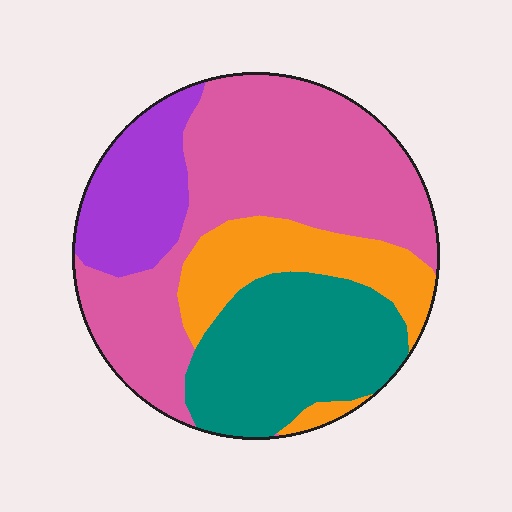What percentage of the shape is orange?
Orange covers about 15% of the shape.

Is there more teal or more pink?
Pink.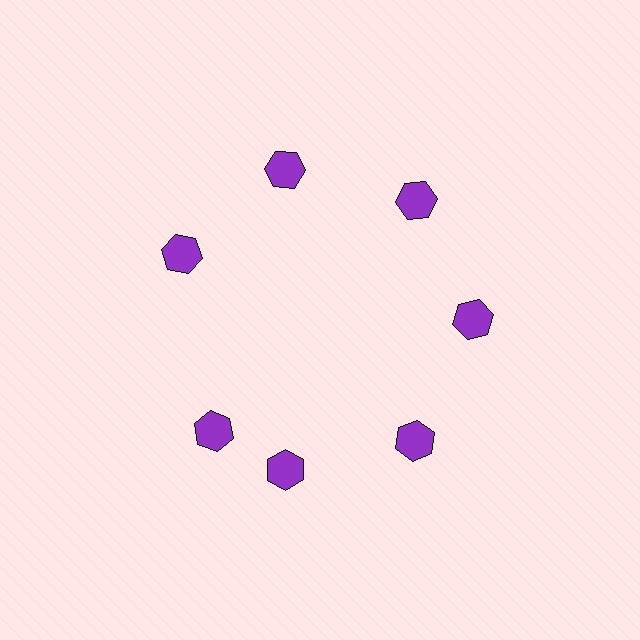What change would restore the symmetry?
The symmetry would be restored by rotating it back into even spacing with its neighbors so that all 7 hexagons sit at equal angles and equal distance from the center.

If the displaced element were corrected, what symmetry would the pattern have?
It would have 7-fold rotational symmetry — the pattern would map onto itself every 51 degrees.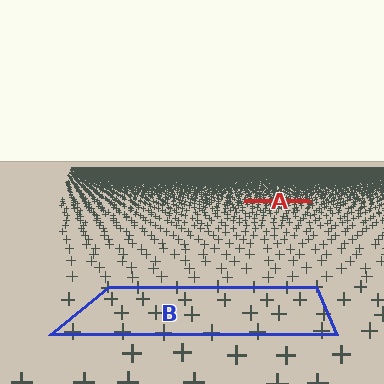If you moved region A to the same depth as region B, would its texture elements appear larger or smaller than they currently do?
They would appear larger. At a closer depth, the same texture elements are projected at a bigger on-screen size.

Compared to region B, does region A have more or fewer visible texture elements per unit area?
Region A has more texture elements per unit area — they are packed more densely because it is farther away.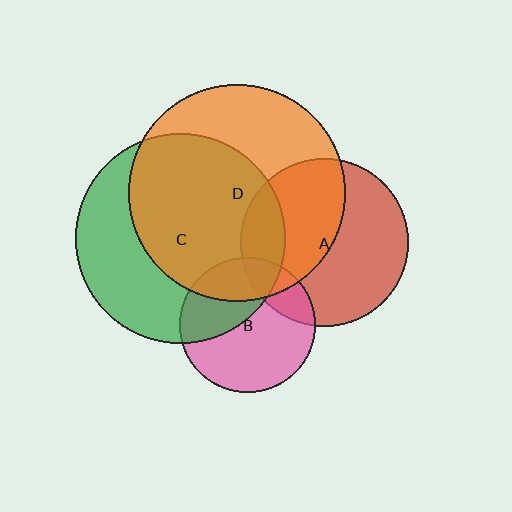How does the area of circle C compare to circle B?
Approximately 2.4 times.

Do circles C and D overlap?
Yes.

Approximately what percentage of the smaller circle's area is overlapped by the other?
Approximately 60%.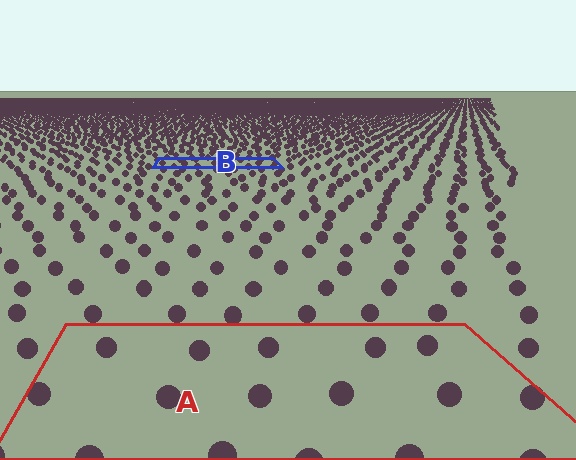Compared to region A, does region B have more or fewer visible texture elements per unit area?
Region B has more texture elements per unit area — they are packed more densely because it is farther away.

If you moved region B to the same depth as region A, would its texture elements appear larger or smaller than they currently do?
They would appear larger. At a closer depth, the same texture elements are projected at a bigger on-screen size.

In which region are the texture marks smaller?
The texture marks are smaller in region B, because it is farther away.